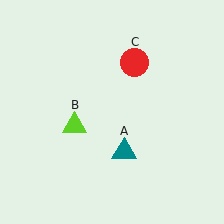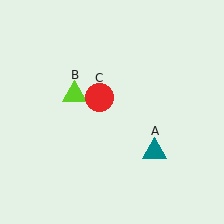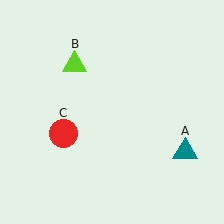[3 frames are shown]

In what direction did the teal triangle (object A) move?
The teal triangle (object A) moved right.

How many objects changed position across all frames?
3 objects changed position: teal triangle (object A), lime triangle (object B), red circle (object C).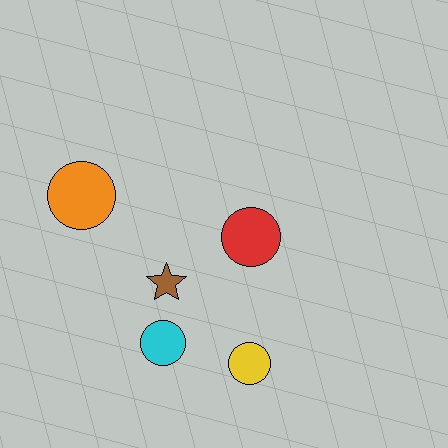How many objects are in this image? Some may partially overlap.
There are 5 objects.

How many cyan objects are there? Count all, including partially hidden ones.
There is 1 cyan object.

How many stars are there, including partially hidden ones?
There is 1 star.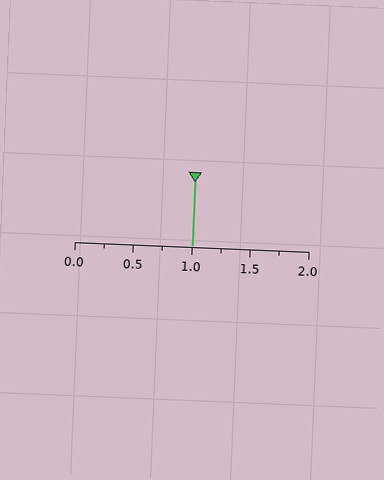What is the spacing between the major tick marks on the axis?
The major ticks are spaced 0.5 apart.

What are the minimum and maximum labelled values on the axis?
The axis runs from 0.0 to 2.0.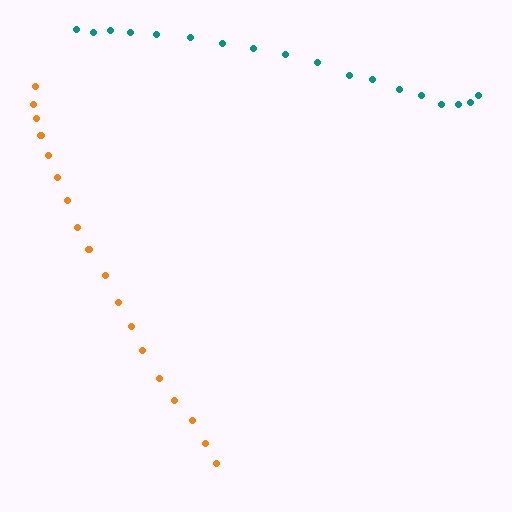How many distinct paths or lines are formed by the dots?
There are 2 distinct paths.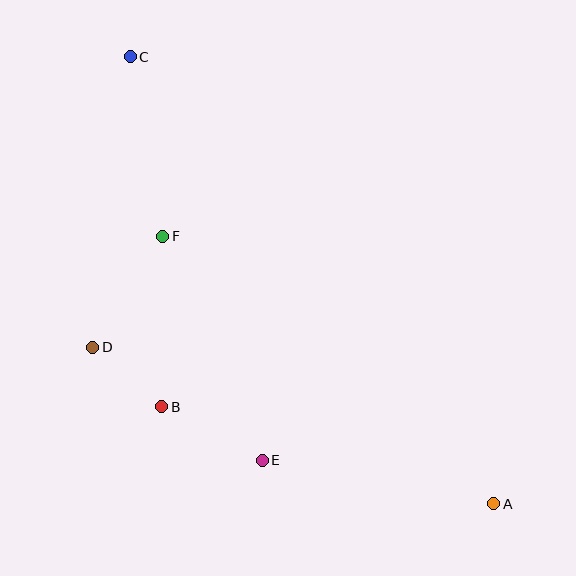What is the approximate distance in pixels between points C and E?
The distance between C and E is approximately 424 pixels.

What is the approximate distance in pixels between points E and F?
The distance between E and F is approximately 245 pixels.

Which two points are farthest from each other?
Points A and C are farthest from each other.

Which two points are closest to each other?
Points B and D are closest to each other.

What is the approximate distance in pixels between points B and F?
The distance between B and F is approximately 171 pixels.